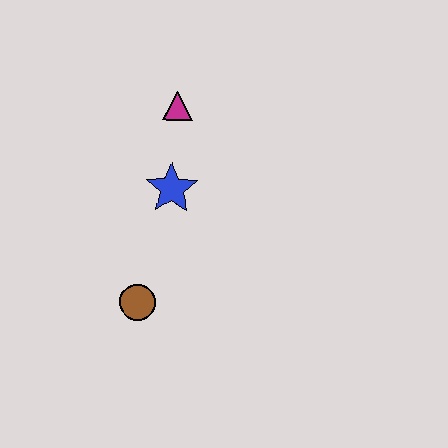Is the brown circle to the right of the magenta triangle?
No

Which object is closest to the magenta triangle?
The blue star is closest to the magenta triangle.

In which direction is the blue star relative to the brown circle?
The blue star is above the brown circle.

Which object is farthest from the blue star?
The brown circle is farthest from the blue star.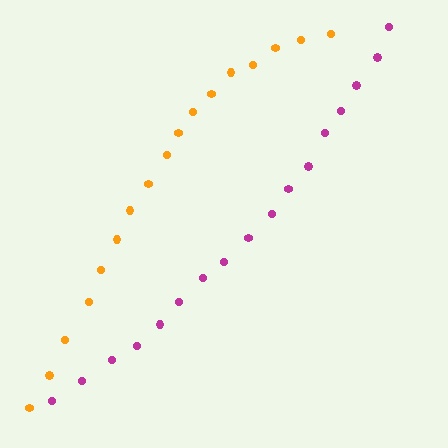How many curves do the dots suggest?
There are 2 distinct paths.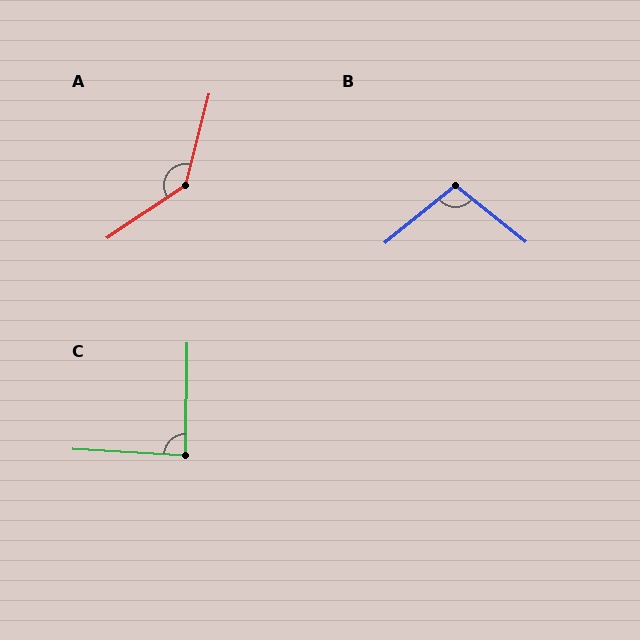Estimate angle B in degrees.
Approximately 102 degrees.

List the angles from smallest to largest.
C (87°), B (102°), A (138°).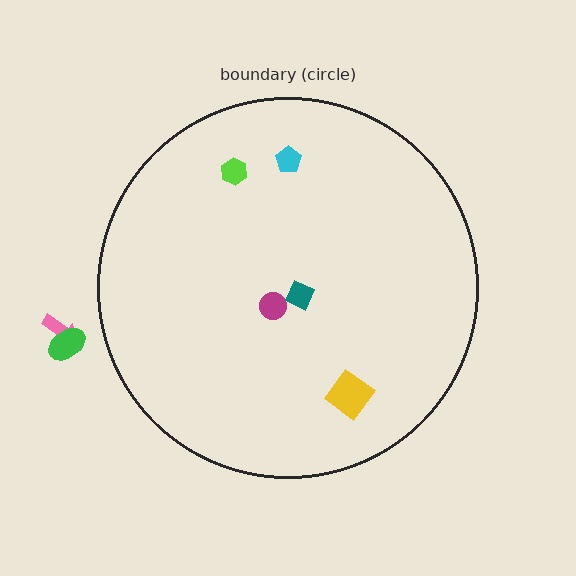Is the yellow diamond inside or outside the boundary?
Inside.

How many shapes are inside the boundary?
5 inside, 2 outside.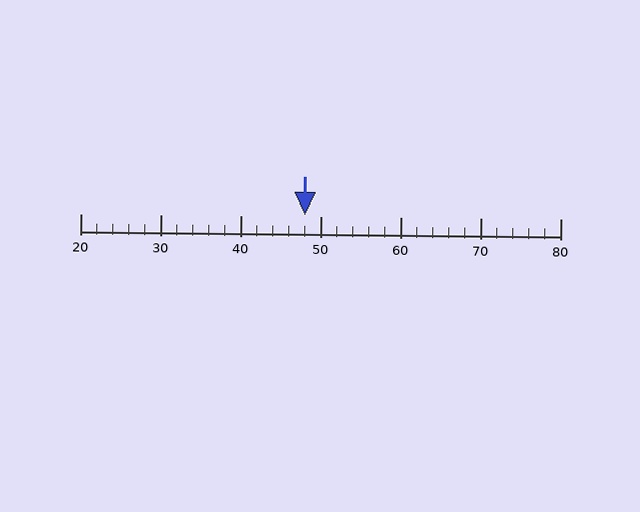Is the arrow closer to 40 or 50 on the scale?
The arrow is closer to 50.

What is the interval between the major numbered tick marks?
The major tick marks are spaced 10 units apart.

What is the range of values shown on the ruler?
The ruler shows values from 20 to 80.